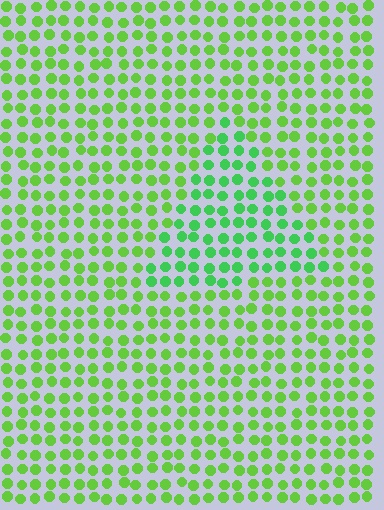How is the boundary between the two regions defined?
The boundary is defined purely by a slight shift in hue (about 26 degrees). Spacing, size, and orientation are identical on both sides.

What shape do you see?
I see a triangle.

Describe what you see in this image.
The image is filled with small lime elements in a uniform arrangement. A triangle-shaped region is visible where the elements are tinted to a slightly different hue, forming a subtle color boundary.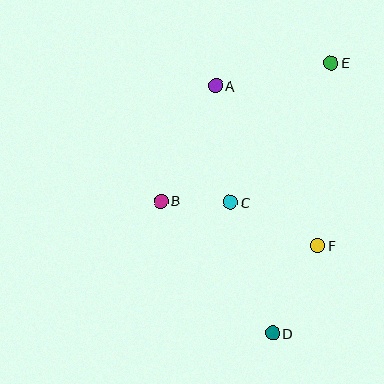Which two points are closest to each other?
Points B and C are closest to each other.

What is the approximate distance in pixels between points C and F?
The distance between C and F is approximately 97 pixels.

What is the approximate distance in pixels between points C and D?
The distance between C and D is approximately 137 pixels.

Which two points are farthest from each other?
Points D and E are farthest from each other.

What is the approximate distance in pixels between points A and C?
The distance between A and C is approximately 118 pixels.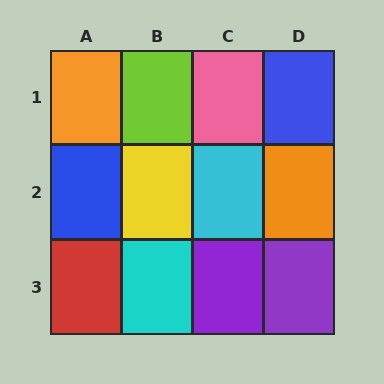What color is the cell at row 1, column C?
Pink.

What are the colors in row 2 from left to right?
Blue, yellow, cyan, orange.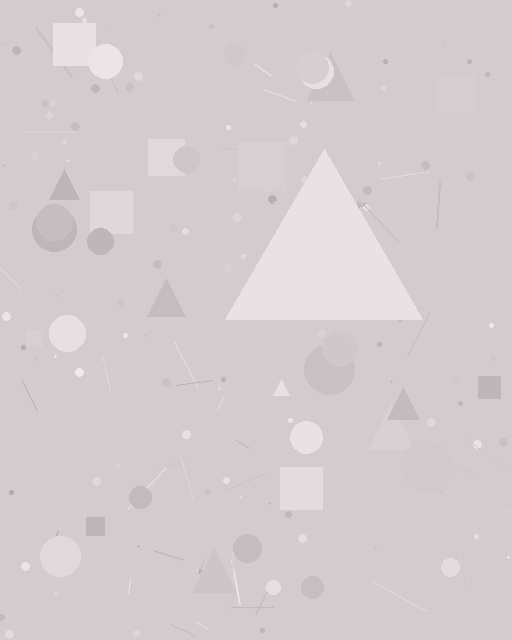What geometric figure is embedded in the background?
A triangle is embedded in the background.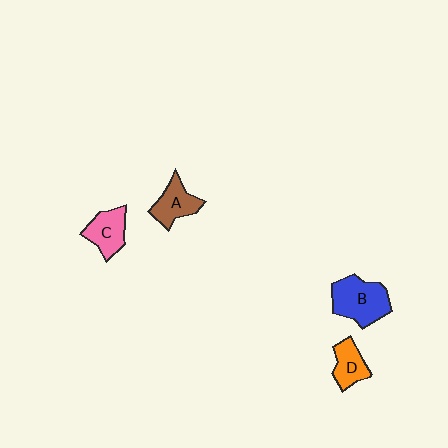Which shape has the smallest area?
Shape D (orange).